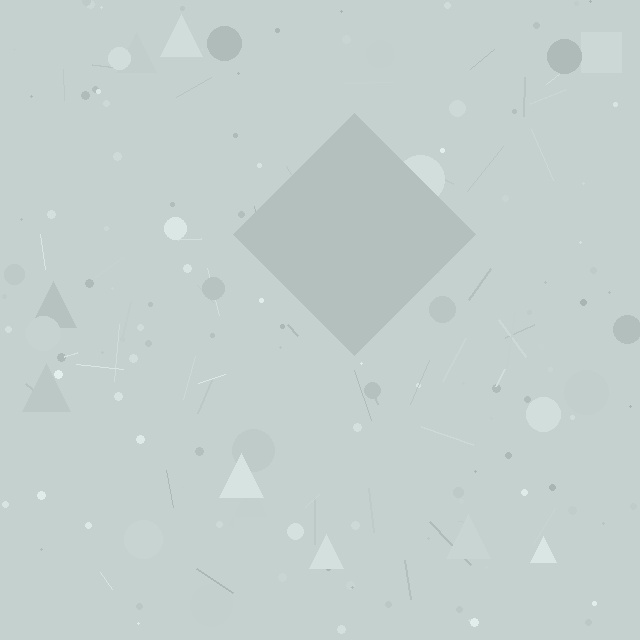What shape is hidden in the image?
A diamond is hidden in the image.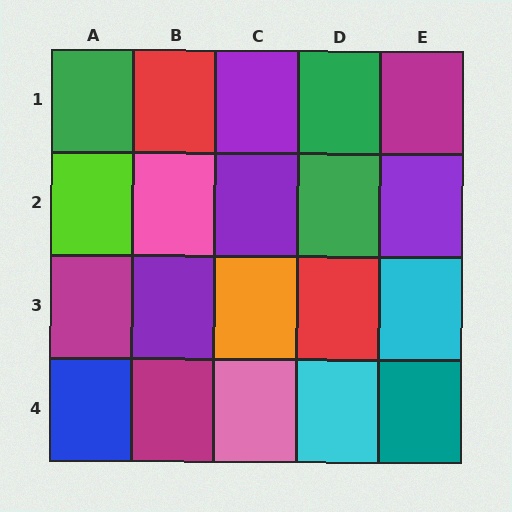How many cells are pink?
2 cells are pink.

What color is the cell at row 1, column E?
Magenta.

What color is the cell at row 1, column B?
Red.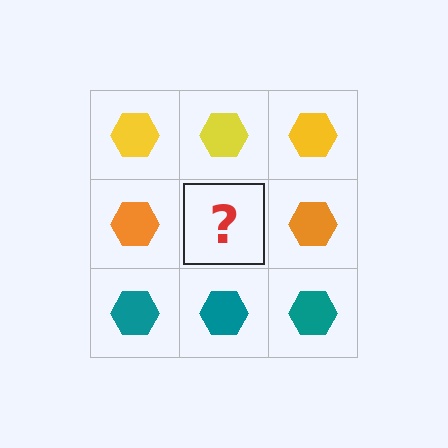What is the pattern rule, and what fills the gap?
The rule is that each row has a consistent color. The gap should be filled with an orange hexagon.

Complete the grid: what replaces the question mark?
The question mark should be replaced with an orange hexagon.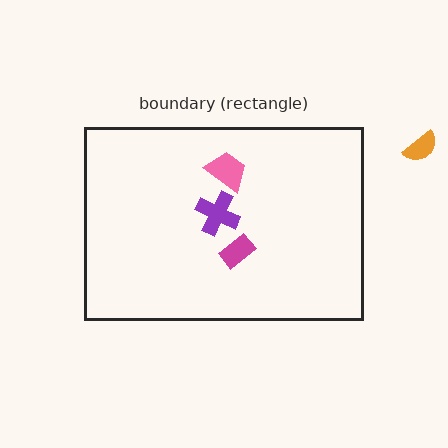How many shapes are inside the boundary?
3 inside, 1 outside.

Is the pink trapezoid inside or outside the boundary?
Inside.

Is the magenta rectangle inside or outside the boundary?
Inside.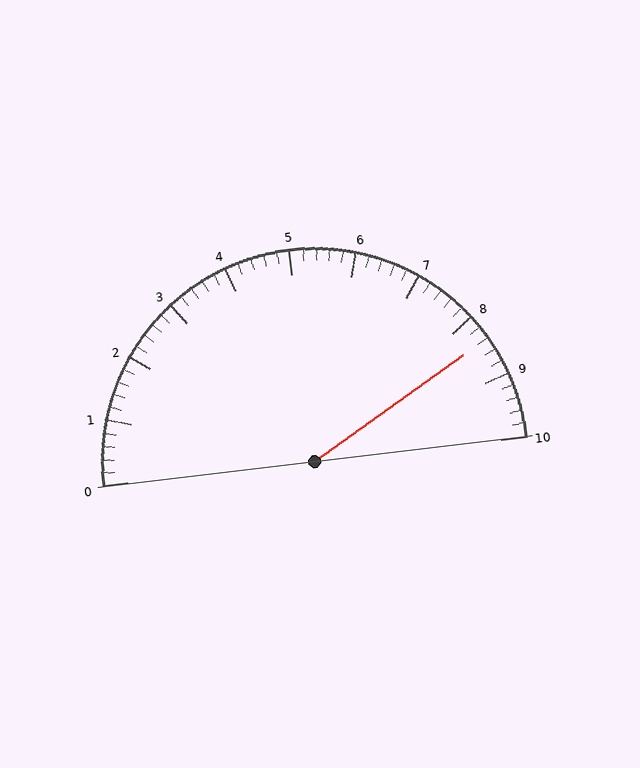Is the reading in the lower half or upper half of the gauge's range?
The reading is in the upper half of the range (0 to 10).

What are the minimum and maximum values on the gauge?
The gauge ranges from 0 to 10.